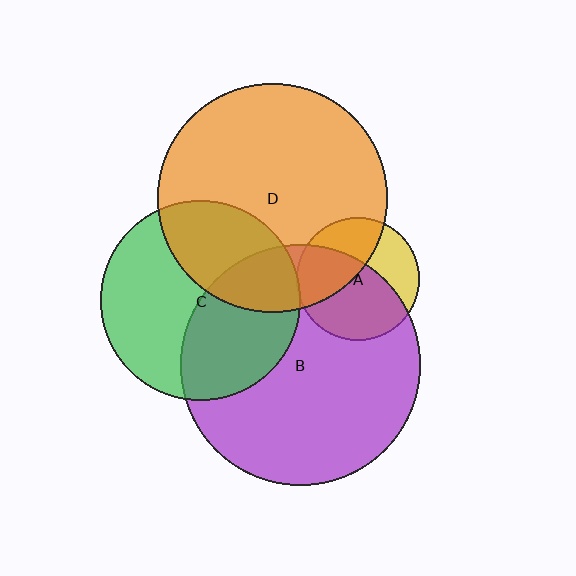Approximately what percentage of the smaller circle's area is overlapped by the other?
Approximately 5%.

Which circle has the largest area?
Circle B (purple).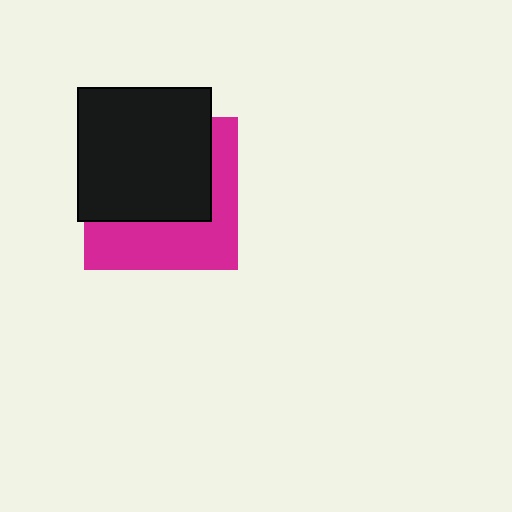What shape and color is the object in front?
The object in front is a black square.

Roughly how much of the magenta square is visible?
A small part of it is visible (roughly 43%).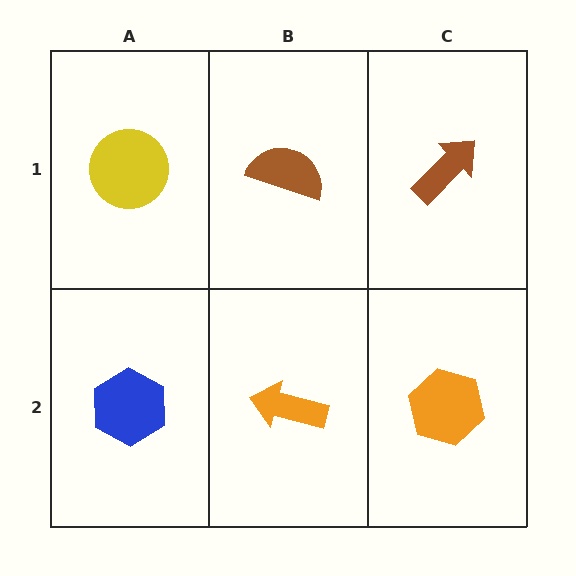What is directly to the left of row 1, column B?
A yellow circle.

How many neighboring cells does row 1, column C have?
2.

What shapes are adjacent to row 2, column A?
A yellow circle (row 1, column A), an orange arrow (row 2, column B).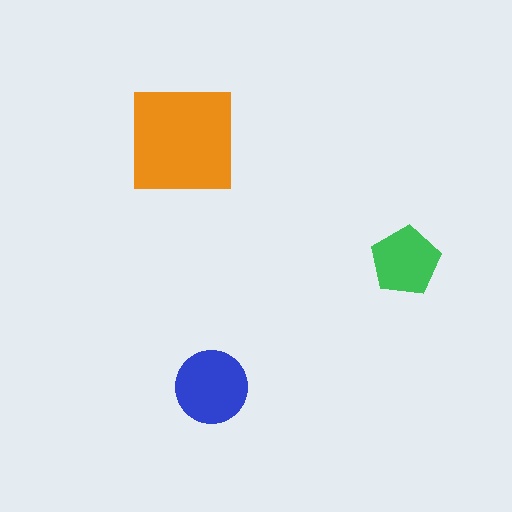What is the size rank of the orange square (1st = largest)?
1st.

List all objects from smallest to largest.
The green pentagon, the blue circle, the orange square.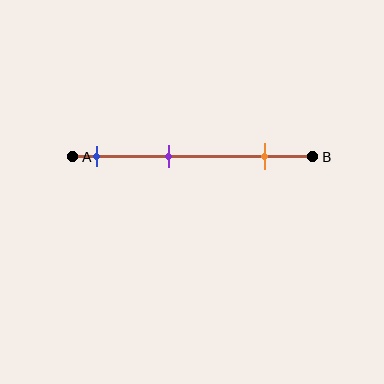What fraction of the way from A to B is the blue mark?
The blue mark is approximately 10% (0.1) of the way from A to B.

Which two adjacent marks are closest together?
The blue and purple marks are the closest adjacent pair.